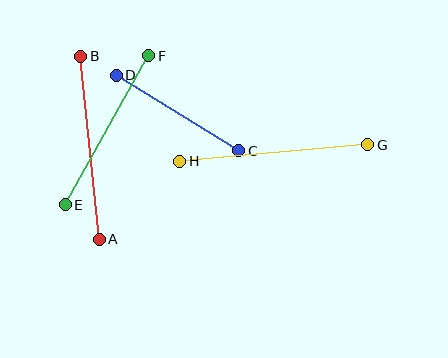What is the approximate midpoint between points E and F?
The midpoint is at approximately (107, 130) pixels.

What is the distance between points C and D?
The distance is approximately 144 pixels.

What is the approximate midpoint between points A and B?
The midpoint is at approximately (90, 148) pixels.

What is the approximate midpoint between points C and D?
The midpoint is at approximately (177, 113) pixels.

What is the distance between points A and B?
The distance is approximately 184 pixels.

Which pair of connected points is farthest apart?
Points G and H are farthest apart.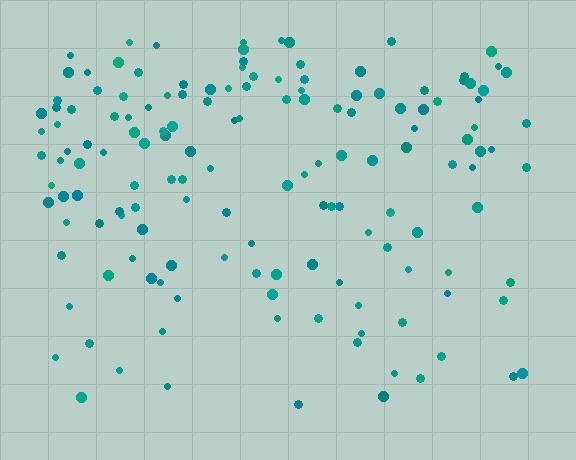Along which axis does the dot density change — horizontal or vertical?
Vertical.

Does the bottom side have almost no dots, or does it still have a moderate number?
Still a moderate number, just noticeably fewer than the top.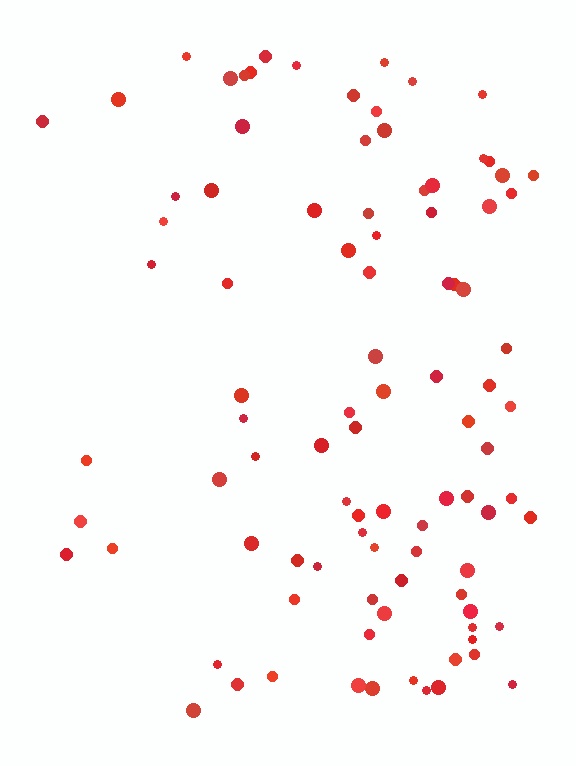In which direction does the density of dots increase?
From left to right, with the right side densest.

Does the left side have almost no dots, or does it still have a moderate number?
Still a moderate number, just noticeably fewer than the right.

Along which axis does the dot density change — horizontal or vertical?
Horizontal.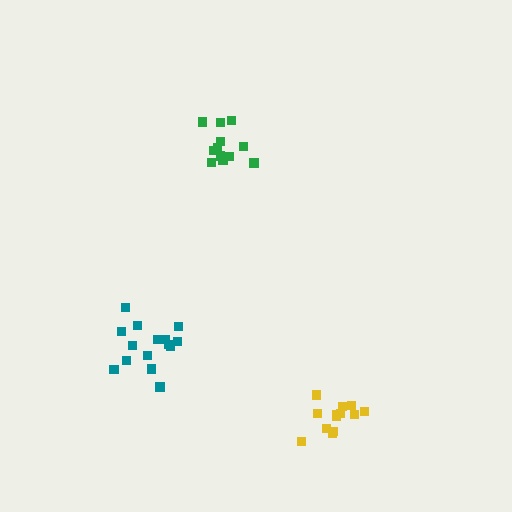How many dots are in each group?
Group 1: 15 dots, Group 2: 12 dots, Group 3: 13 dots (40 total).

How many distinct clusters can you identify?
There are 3 distinct clusters.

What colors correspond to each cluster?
The clusters are colored: teal, green, yellow.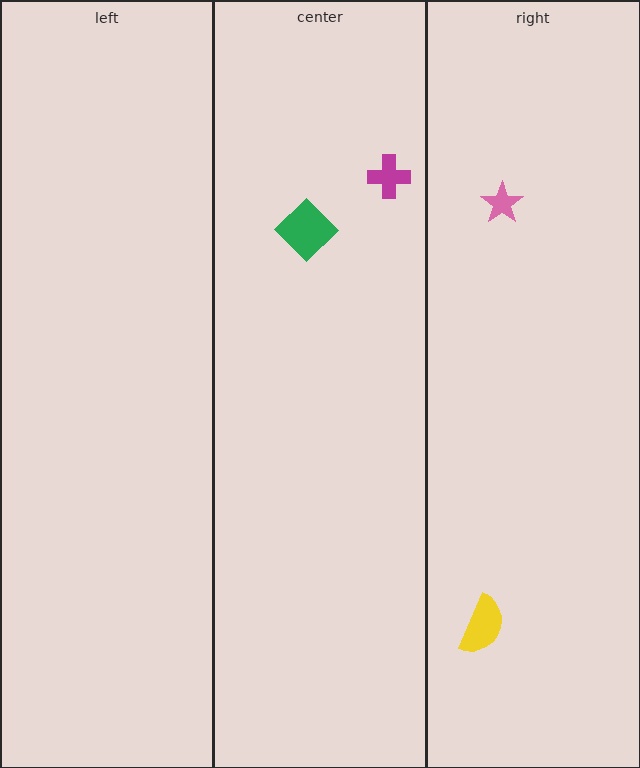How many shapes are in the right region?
2.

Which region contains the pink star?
The right region.